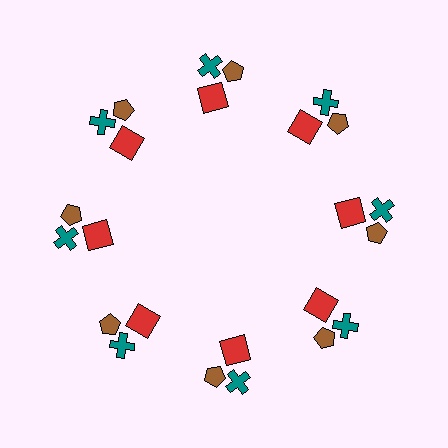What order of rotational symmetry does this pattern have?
This pattern has 8-fold rotational symmetry.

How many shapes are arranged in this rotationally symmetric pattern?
There are 24 shapes, arranged in 8 groups of 3.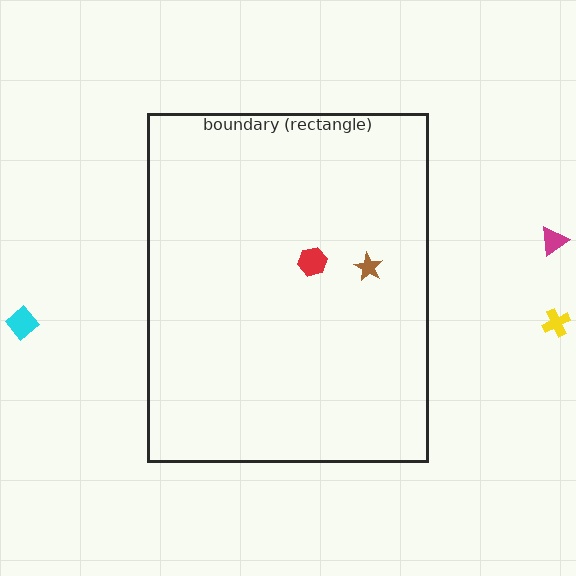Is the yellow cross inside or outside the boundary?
Outside.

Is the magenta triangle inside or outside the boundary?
Outside.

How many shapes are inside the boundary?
2 inside, 3 outside.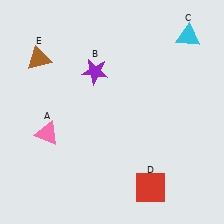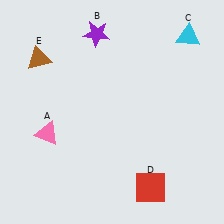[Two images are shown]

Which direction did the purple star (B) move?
The purple star (B) moved up.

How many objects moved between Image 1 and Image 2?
1 object moved between the two images.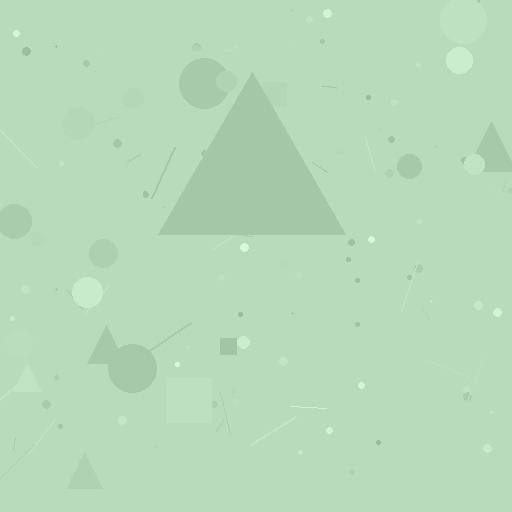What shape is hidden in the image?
A triangle is hidden in the image.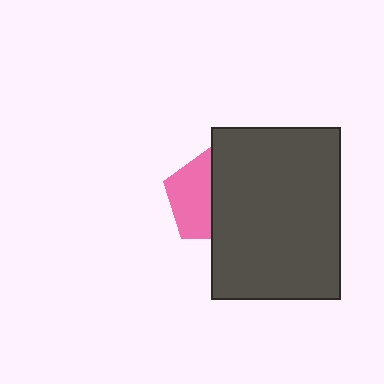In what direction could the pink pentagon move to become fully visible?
The pink pentagon could move left. That would shift it out from behind the dark gray rectangle entirely.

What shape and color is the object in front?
The object in front is a dark gray rectangle.